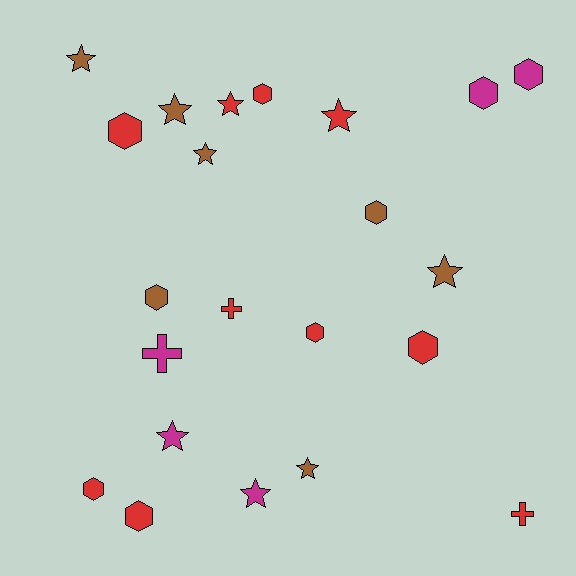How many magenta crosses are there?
There is 1 magenta cross.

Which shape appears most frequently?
Hexagon, with 10 objects.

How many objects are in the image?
There are 22 objects.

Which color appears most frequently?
Red, with 10 objects.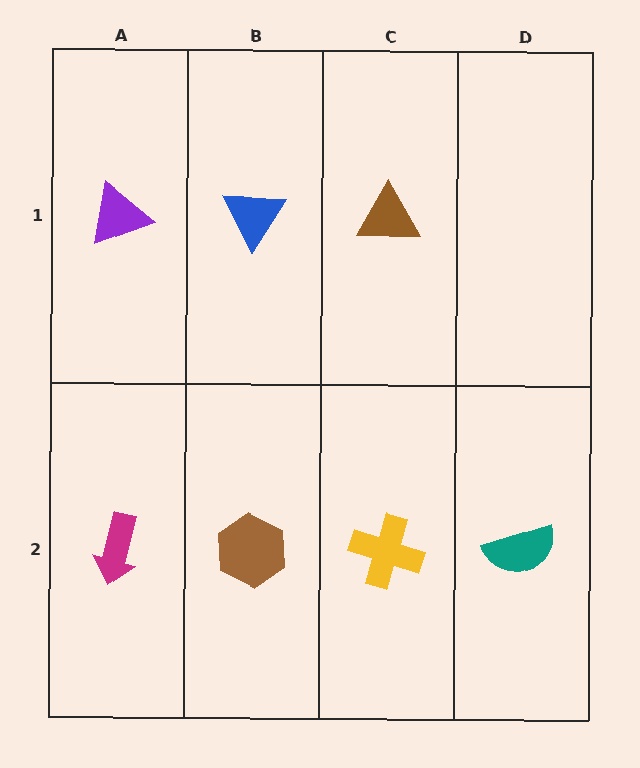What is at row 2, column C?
A yellow cross.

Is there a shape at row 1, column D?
No, that cell is empty.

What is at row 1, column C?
A brown triangle.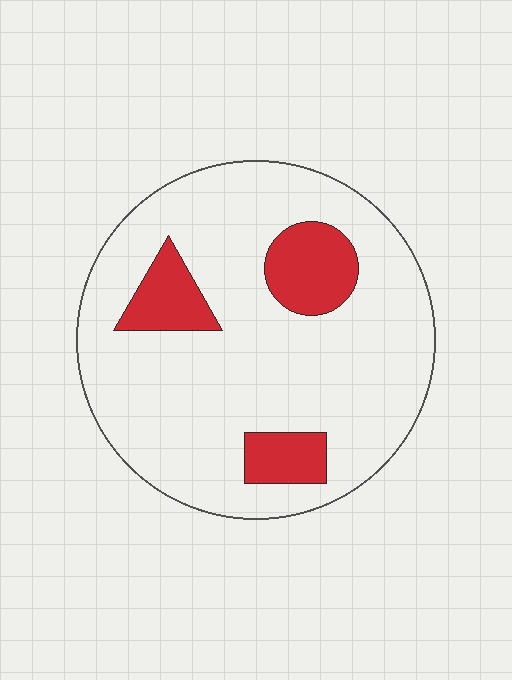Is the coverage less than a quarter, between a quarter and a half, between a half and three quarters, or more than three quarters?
Less than a quarter.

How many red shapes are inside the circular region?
3.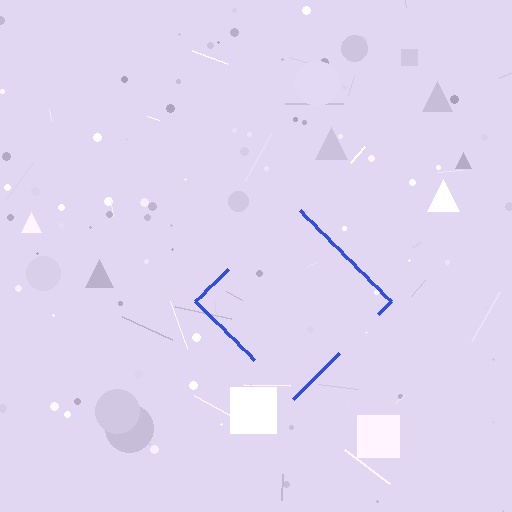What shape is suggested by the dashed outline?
The dashed outline suggests a diamond.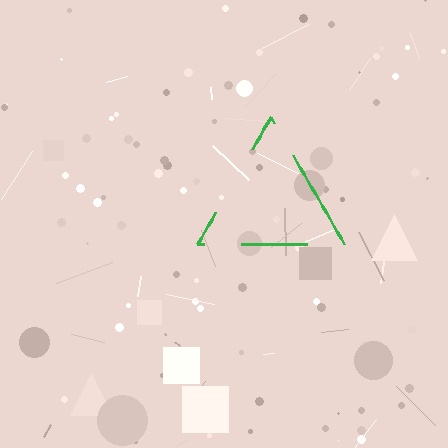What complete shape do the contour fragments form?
The contour fragments form a triangle.